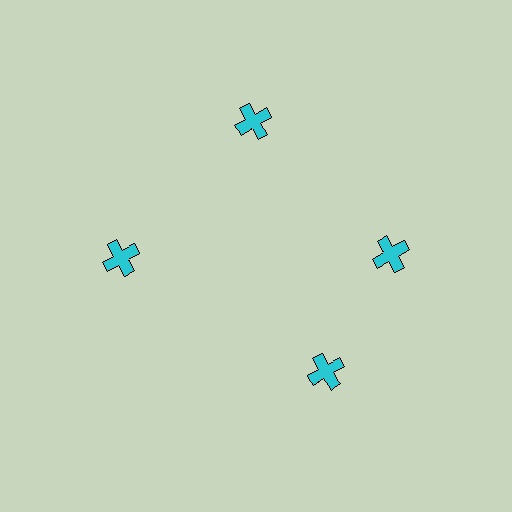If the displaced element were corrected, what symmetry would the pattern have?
It would have 4-fold rotational symmetry — the pattern would map onto itself every 90 degrees.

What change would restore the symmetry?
The symmetry would be restored by rotating it back into even spacing with its neighbors so that all 4 crosses sit at equal angles and equal distance from the center.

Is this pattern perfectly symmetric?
No. The 4 cyan crosses are arranged in a ring, but one element near the 6 o'clock position is rotated out of alignment along the ring, breaking the 4-fold rotational symmetry.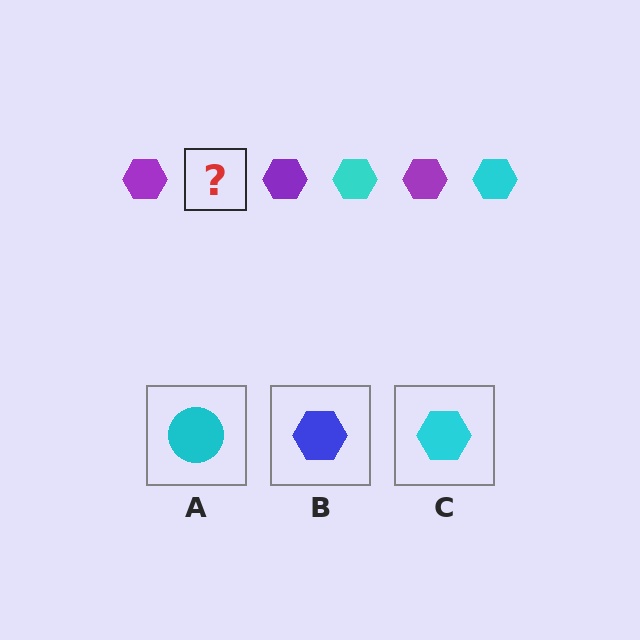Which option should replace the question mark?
Option C.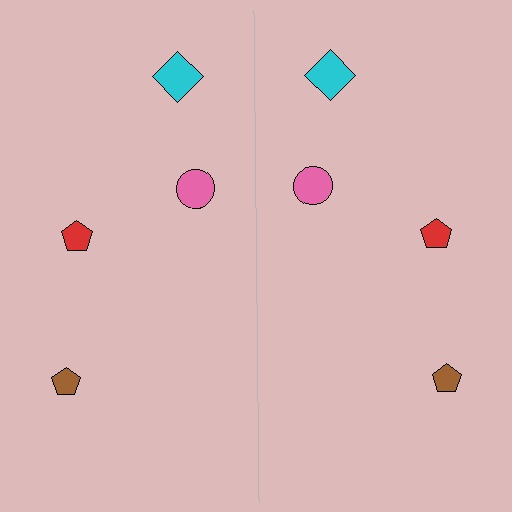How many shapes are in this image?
There are 8 shapes in this image.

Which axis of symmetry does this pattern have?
The pattern has a vertical axis of symmetry running through the center of the image.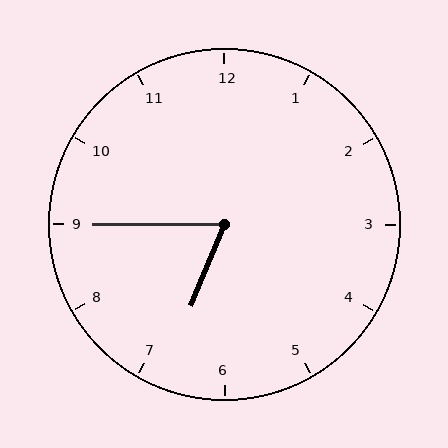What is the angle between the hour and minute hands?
Approximately 68 degrees.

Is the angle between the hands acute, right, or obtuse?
It is acute.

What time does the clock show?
6:45.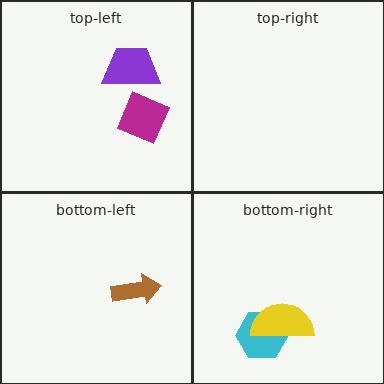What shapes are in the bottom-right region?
The cyan hexagon, the yellow semicircle.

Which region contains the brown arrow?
The bottom-left region.